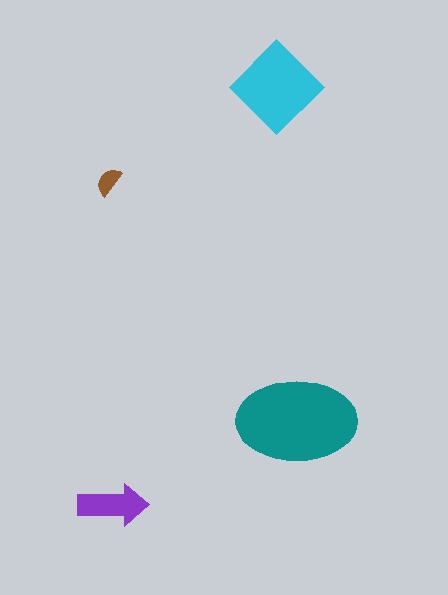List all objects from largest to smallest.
The teal ellipse, the cyan diamond, the purple arrow, the brown semicircle.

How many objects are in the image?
There are 4 objects in the image.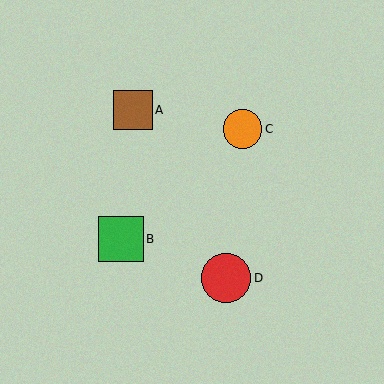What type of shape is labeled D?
Shape D is a red circle.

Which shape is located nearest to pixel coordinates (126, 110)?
The brown square (labeled A) at (133, 110) is nearest to that location.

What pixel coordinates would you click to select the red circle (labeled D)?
Click at (226, 278) to select the red circle D.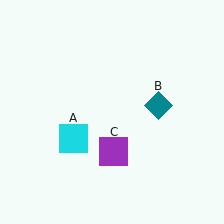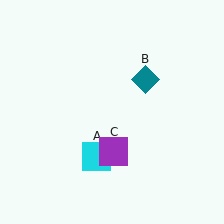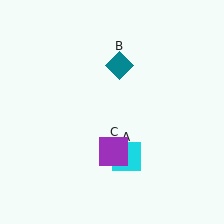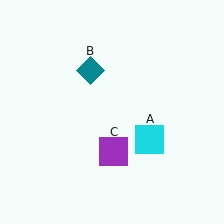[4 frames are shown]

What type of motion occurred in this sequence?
The cyan square (object A), teal diamond (object B) rotated counterclockwise around the center of the scene.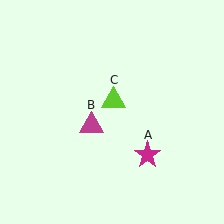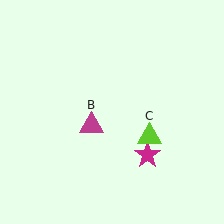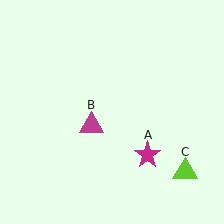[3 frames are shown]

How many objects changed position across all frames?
1 object changed position: lime triangle (object C).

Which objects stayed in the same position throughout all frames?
Magenta star (object A) and magenta triangle (object B) remained stationary.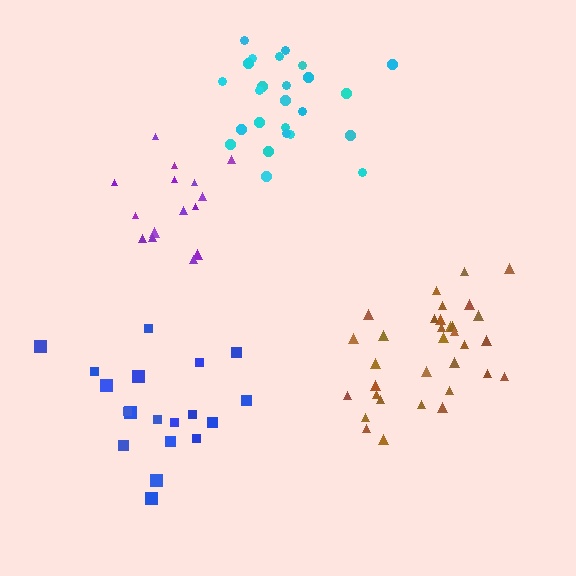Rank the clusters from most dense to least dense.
cyan, brown, purple, blue.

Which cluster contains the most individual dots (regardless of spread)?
Brown (33).